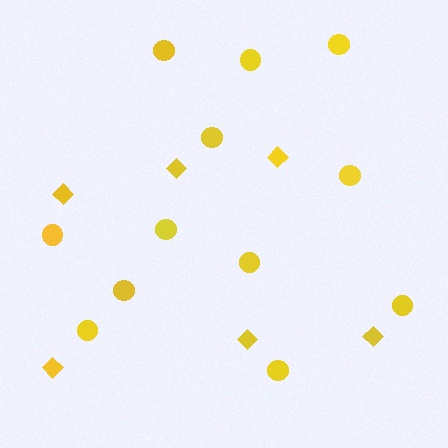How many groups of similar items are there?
There are 2 groups: one group of circles (12) and one group of diamonds (6).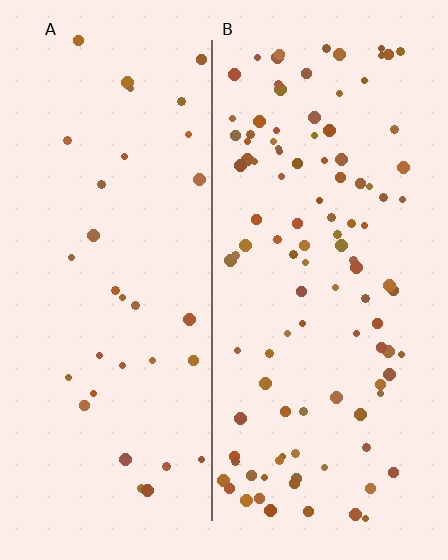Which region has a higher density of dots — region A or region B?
B (the right).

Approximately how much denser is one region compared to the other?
Approximately 3.2× — region B over region A.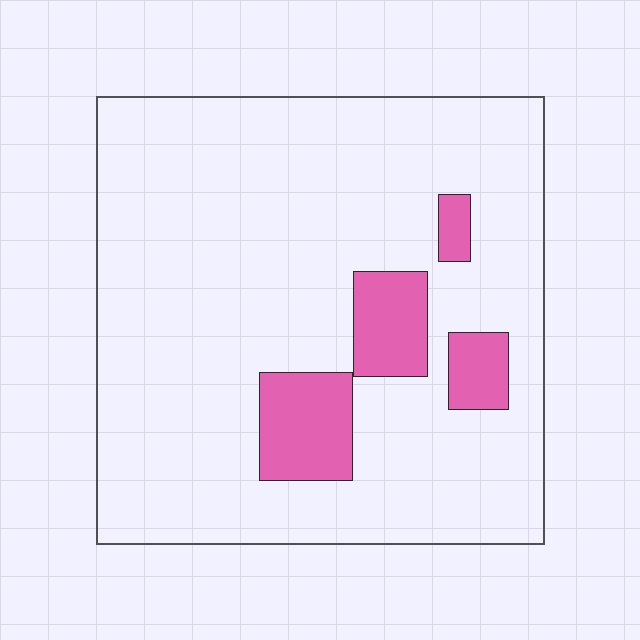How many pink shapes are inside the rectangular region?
4.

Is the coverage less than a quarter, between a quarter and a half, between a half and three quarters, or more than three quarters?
Less than a quarter.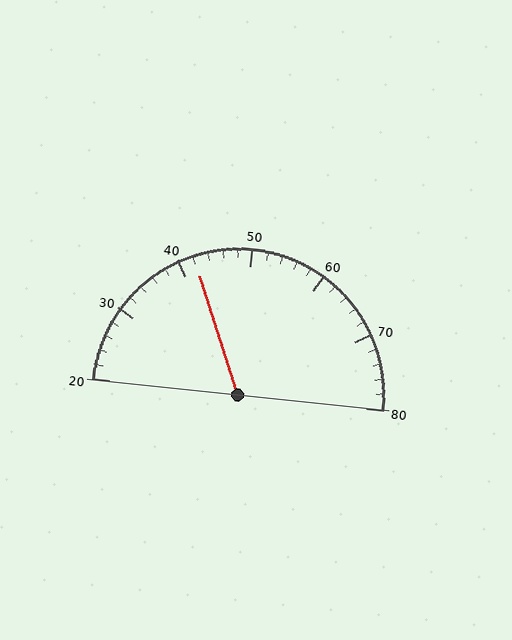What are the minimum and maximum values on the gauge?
The gauge ranges from 20 to 80.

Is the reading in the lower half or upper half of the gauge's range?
The reading is in the lower half of the range (20 to 80).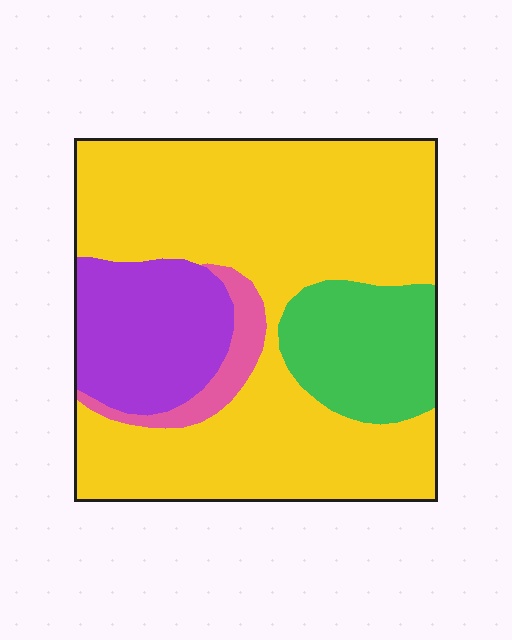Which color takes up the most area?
Yellow, at roughly 65%.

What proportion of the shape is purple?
Purple covers 16% of the shape.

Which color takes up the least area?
Pink, at roughly 5%.